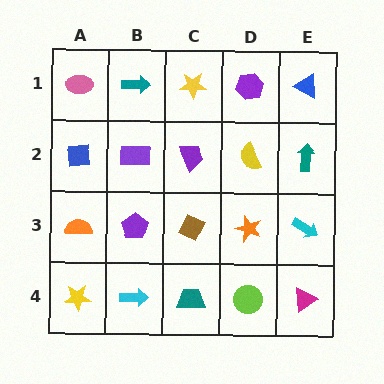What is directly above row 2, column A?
A pink ellipse.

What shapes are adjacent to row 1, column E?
A teal arrow (row 2, column E), a purple hexagon (row 1, column D).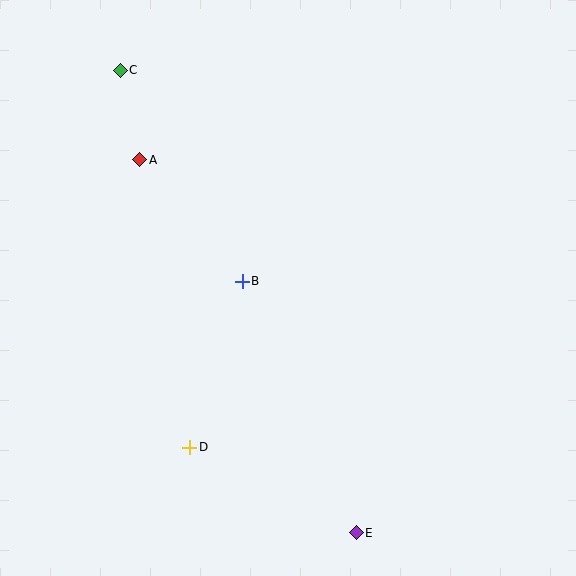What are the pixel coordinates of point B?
Point B is at (242, 281).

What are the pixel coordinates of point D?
Point D is at (190, 447).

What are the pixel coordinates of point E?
Point E is at (356, 533).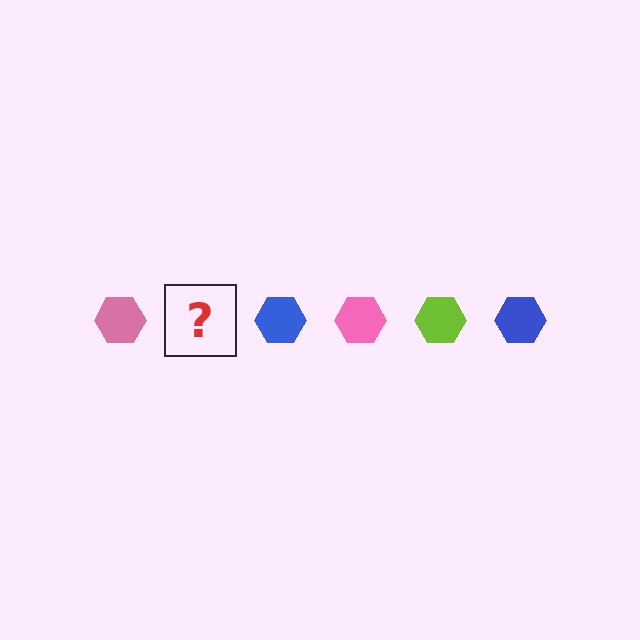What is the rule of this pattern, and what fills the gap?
The rule is that the pattern cycles through pink, lime, blue hexagons. The gap should be filled with a lime hexagon.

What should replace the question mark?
The question mark should be replaced with a lime hexagon.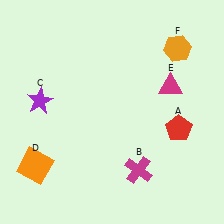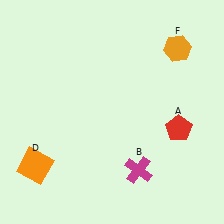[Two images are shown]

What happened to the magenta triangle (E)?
The magenta triangle (E) was removed in Image 2. It was in the top-right area of Image 1.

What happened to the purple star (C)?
The purple star (C) was removed in Image 2. It was in the top-left area of Image 1.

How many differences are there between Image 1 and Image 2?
There are 2 differences between the two images.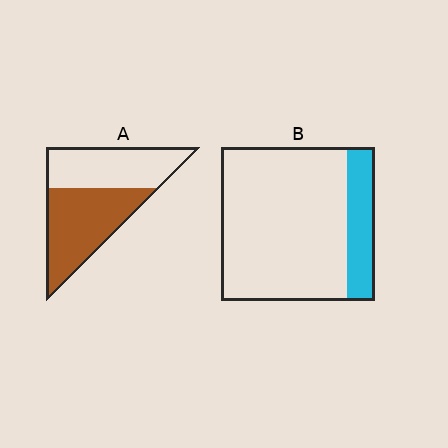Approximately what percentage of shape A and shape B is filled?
A is approximately 55% and B is approximately 20%.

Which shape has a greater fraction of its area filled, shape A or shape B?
Shape A.